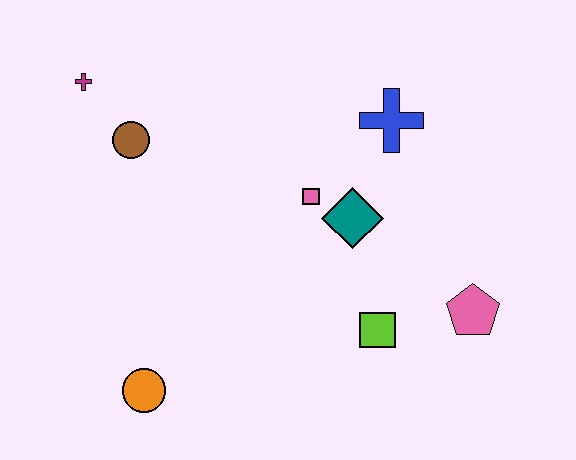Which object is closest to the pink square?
The teal diamond is closest to the pink square.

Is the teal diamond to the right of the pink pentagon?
No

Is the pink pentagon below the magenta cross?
Yes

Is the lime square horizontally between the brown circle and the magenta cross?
No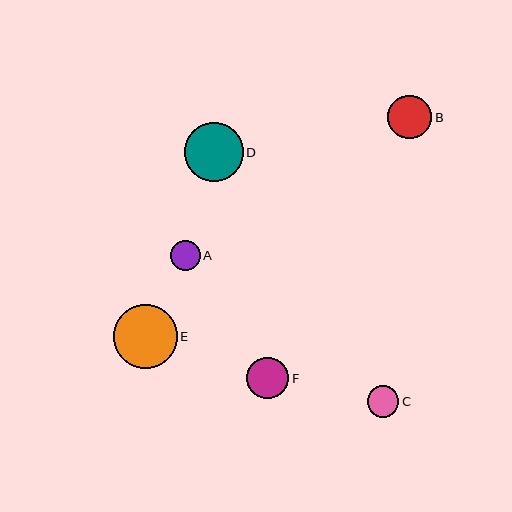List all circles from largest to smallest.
From largest to smallest: E, D, B, F, C, A.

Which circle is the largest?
Circle E is the largest with a size of approximately 64 pixels.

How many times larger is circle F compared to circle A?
Circle F is approximately 1.4 times the size of circle A.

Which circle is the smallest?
Circle A is the smallest with a size of approximately 30 pixels.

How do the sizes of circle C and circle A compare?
Circle C and circle A are approximately the same size.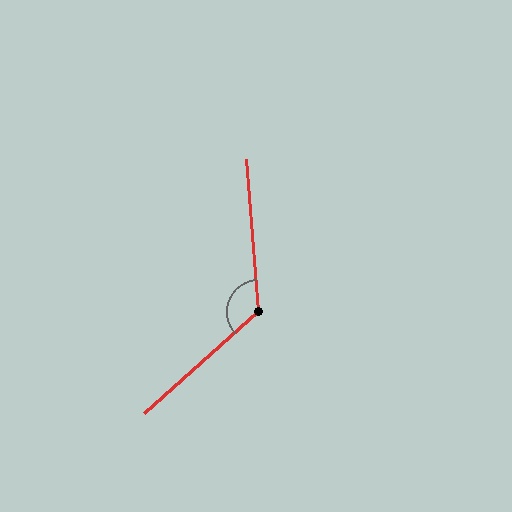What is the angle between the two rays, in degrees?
Approximately 127 degrees.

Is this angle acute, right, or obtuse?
It is obtuse.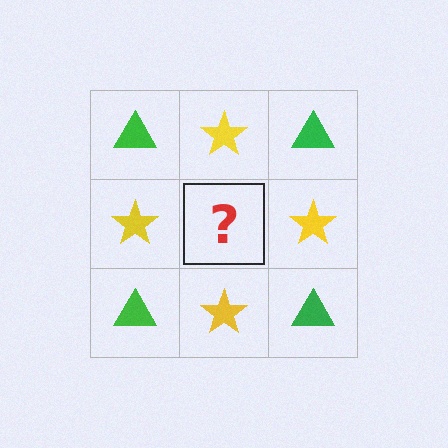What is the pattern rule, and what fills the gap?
The rule is that it alternates green triangle and yellow star in a checkerboard pattern. The gap should be filled with a green triangle.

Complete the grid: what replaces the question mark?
The question mark should be replaced with a green triangle.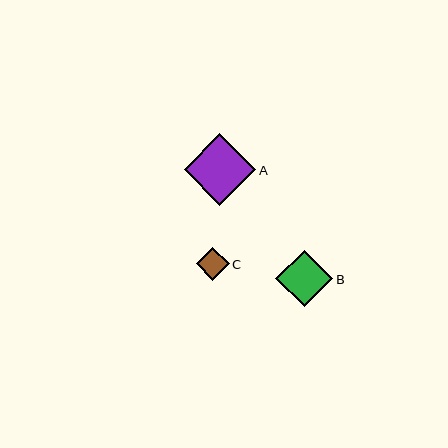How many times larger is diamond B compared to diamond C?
Diamond B is approximately 1.7 times the size of diamond C.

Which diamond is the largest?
Diamond A is the largest with a size of approximately 72 pixels.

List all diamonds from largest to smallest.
From largest to smallest: A, B, C.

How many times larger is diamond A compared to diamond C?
Diamond A is approximately 2.2 times the size of diamond C.